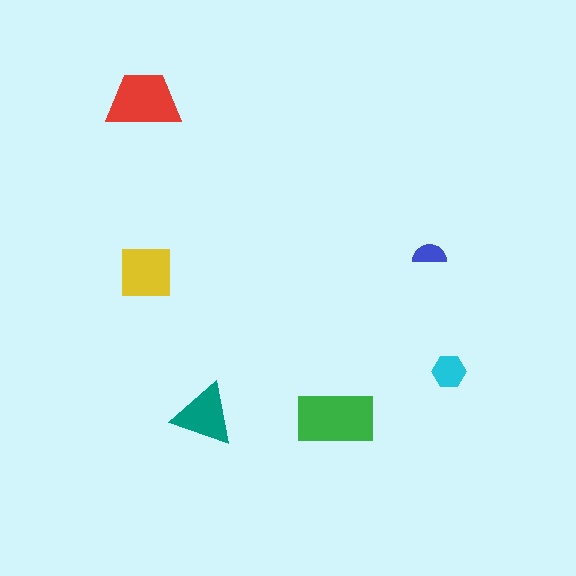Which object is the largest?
The green rectangle.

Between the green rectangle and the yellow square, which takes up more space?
The green rectangle.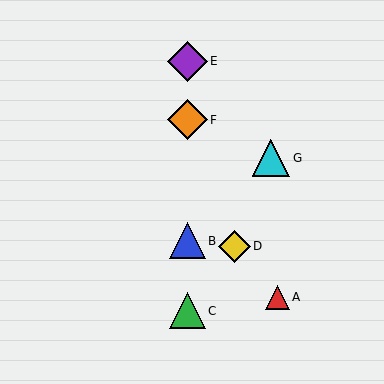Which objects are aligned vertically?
Objects B, C, E, F are aligned vertically.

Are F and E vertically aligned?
Yes, both are at x≈187.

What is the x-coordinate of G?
Object G is at x≈271.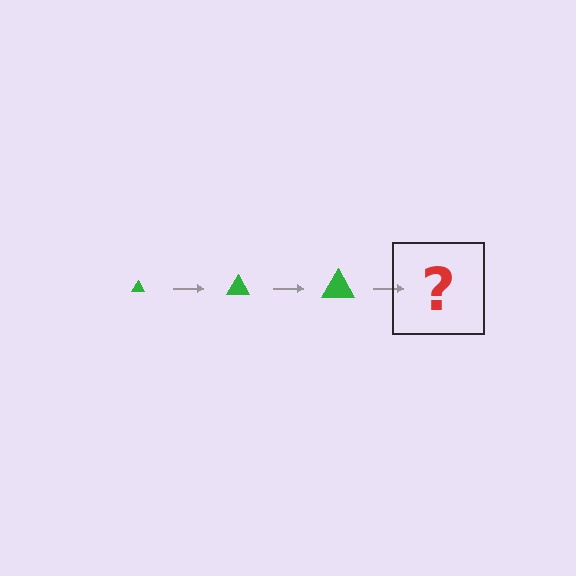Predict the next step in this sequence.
The next step is a green triangle, larger than the previous one.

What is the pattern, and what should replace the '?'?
The pattern is that the triangle gets progressively larger each step. The '?' should be a green triangle, larger than the previous one.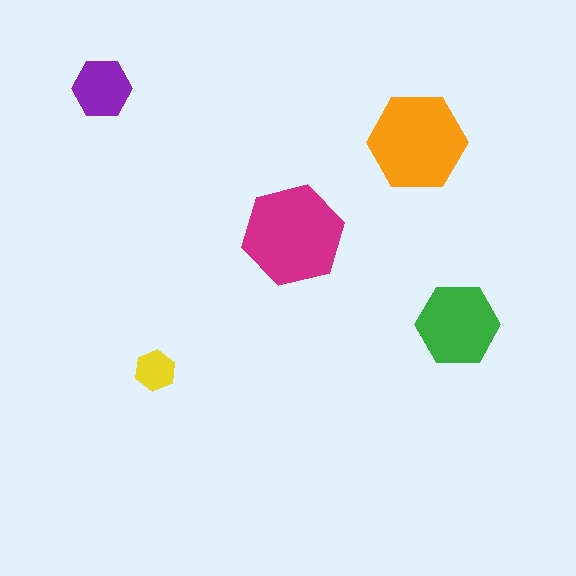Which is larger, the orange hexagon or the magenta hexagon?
The magenta one.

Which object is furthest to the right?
The green hexagon is rightmost.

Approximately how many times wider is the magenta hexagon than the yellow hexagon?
About 2.5 times wider.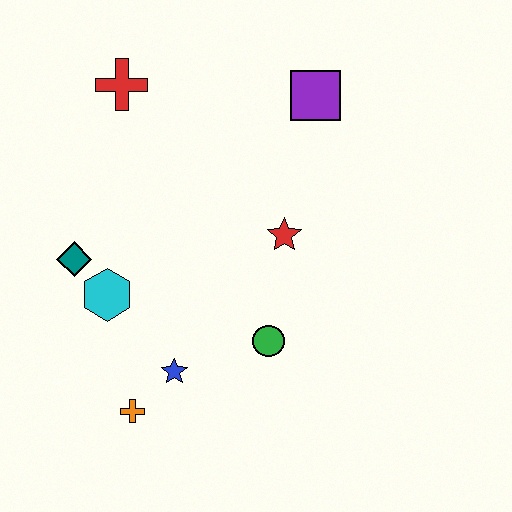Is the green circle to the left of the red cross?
No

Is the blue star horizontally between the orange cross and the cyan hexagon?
No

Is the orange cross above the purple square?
No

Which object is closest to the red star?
The green circle is closest to the red star.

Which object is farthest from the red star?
The orange cross is farthest from the red star.